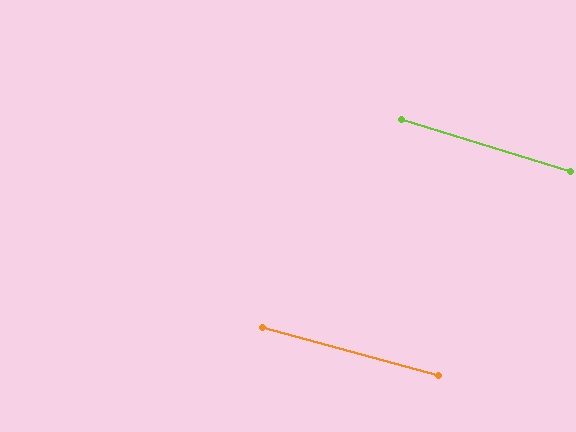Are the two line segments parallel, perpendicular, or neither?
Parallel — their directions differ by only 1.8°.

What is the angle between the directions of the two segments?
Approximately 2 degrees.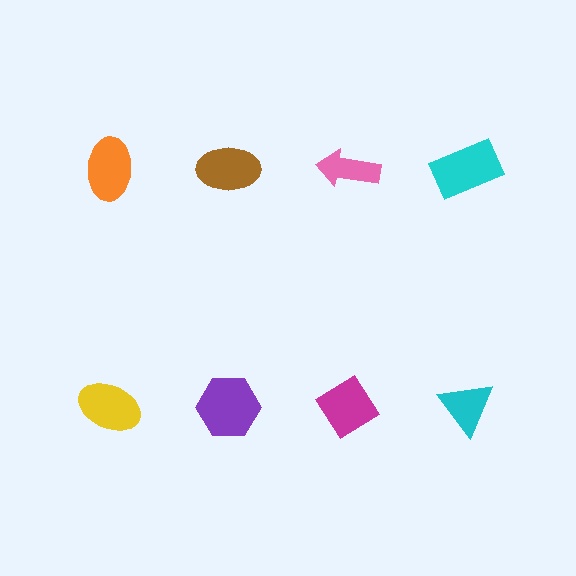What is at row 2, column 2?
A purple hexagon.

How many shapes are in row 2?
4 shapes.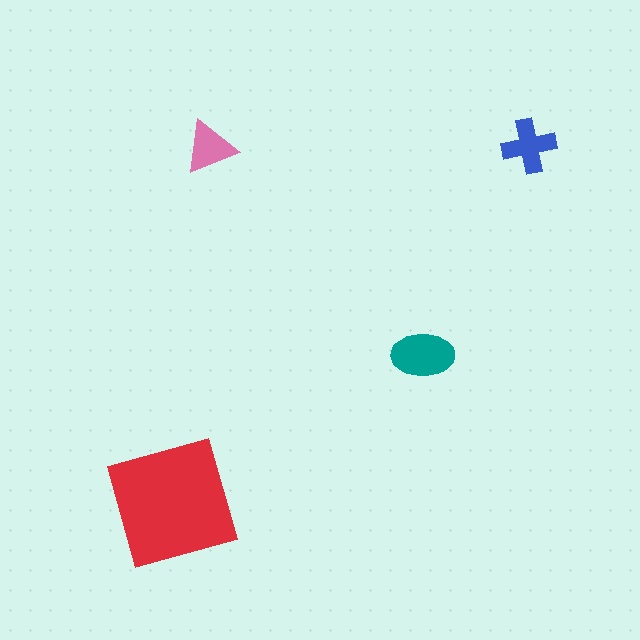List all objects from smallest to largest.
The pink triangle, the blue cross, the teal ellipse, the red square.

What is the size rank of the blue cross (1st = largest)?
3rd.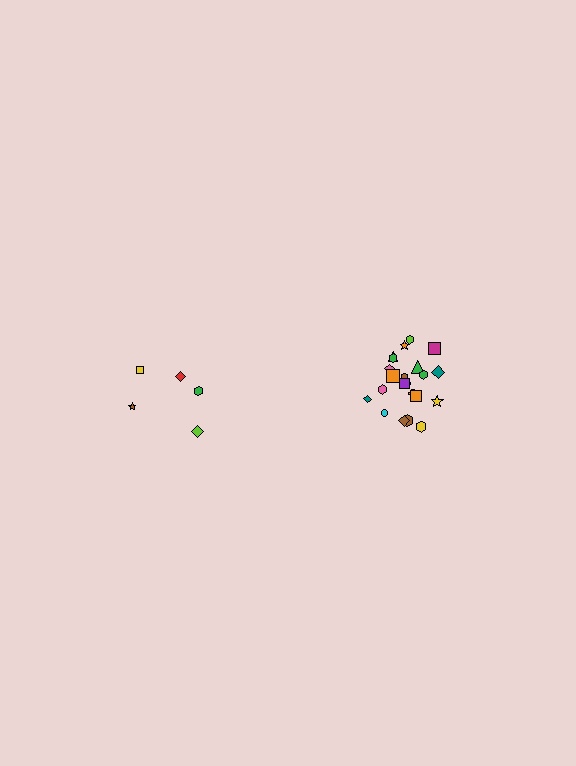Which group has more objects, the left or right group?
The right group.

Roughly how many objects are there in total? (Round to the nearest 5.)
Roughly 25 objects in total.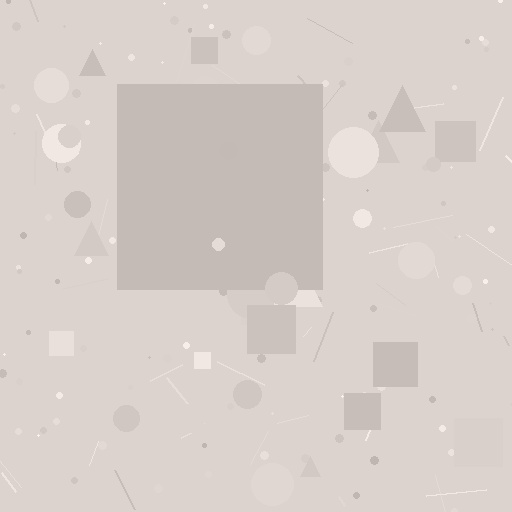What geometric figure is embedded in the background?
A square is embedded in the background.